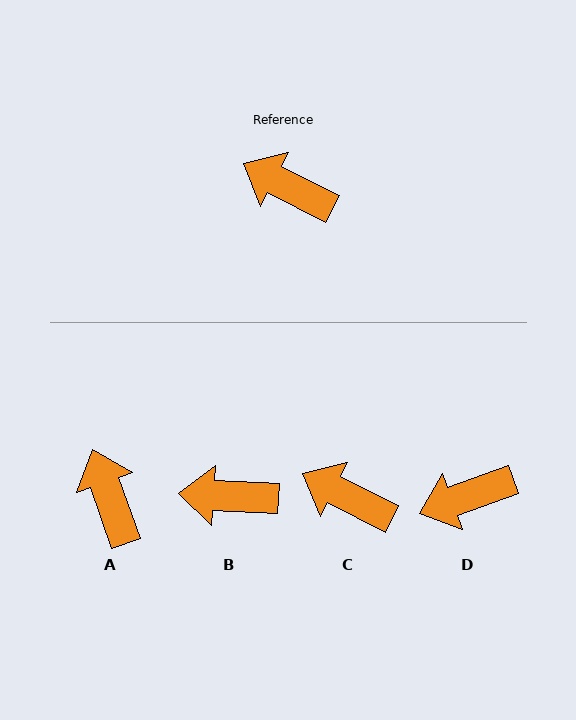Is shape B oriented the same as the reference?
No, it is off by about 24 degrees.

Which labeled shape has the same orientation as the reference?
C.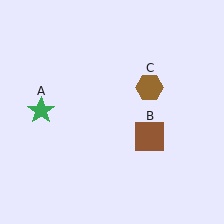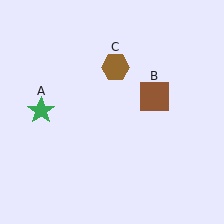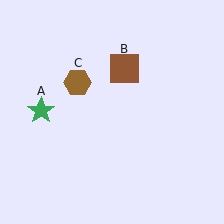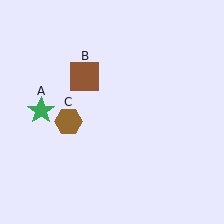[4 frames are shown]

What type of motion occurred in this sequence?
The brown square (object B), brown hexagon (object C) rotated counterclockwise around the center of the scene.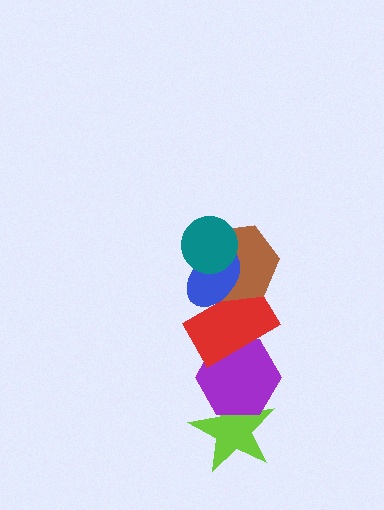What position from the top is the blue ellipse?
The blue ellipse is 2nd from the top.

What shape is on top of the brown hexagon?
The blue ellipse is on top of the brown hexagon.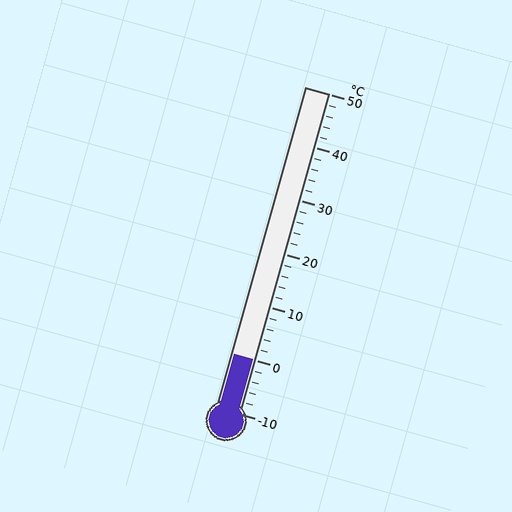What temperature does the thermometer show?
The thermometer shows approximately 0°C.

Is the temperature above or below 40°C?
The temperature is below 40°C.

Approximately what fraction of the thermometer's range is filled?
The thermometer is filled to approximately 15% of its range.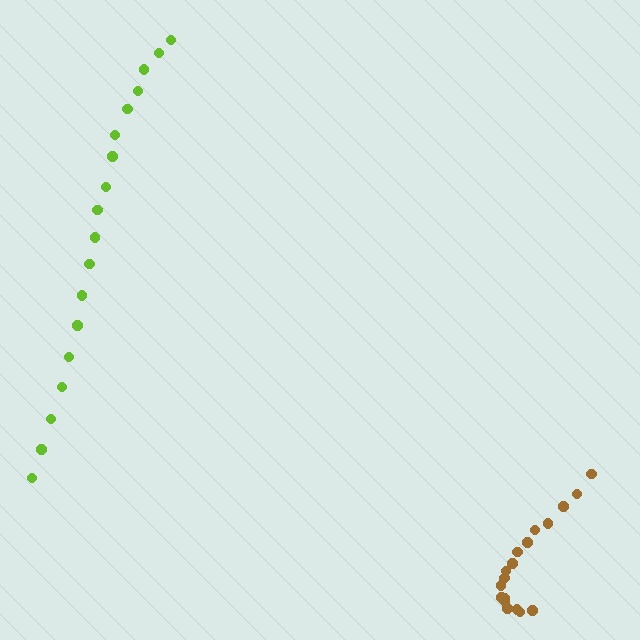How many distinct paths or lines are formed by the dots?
There are 2 distinct paths.